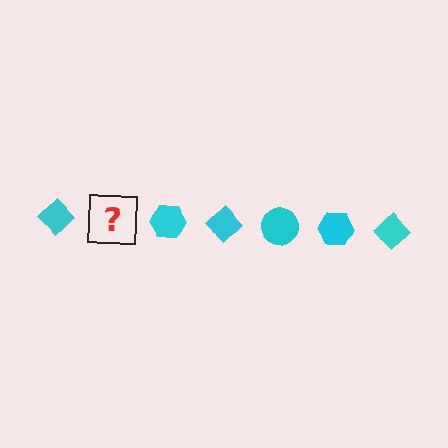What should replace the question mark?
The question mark should be replaced with a cyan circle.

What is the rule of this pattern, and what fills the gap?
The rule is that the pattern cycles through diamond, circle, hexagon shapes in cyan. The gap should be filled with a cyan circle.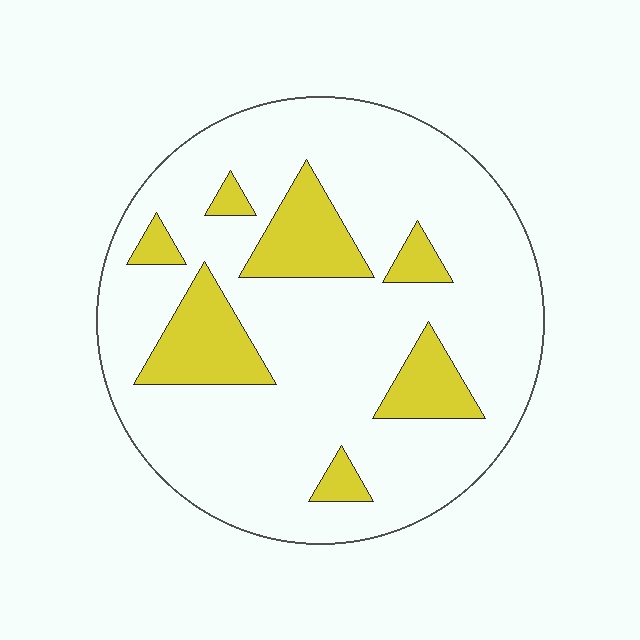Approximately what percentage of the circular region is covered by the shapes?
Approximately 20%.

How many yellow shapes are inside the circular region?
7.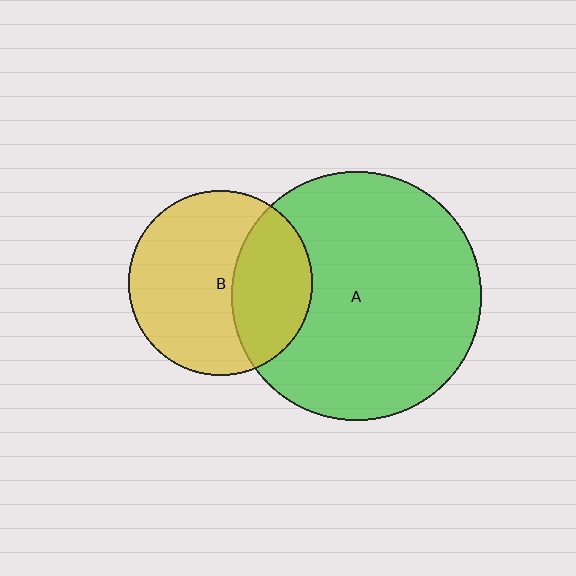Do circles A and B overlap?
Yes.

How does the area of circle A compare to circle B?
Approximately 1.8 times.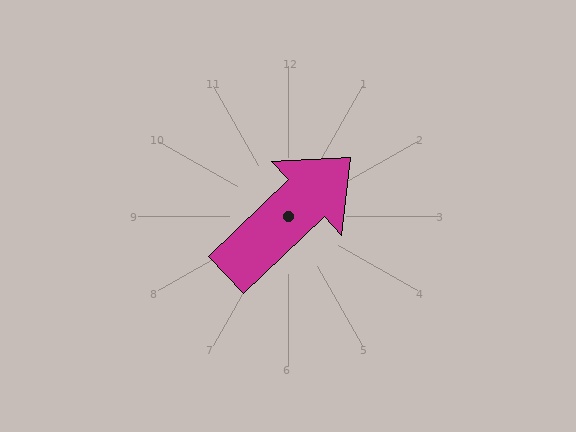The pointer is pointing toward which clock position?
Roughly 2 o'clock.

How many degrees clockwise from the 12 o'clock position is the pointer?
Approximately 47 degrees.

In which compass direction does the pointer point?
Northeast.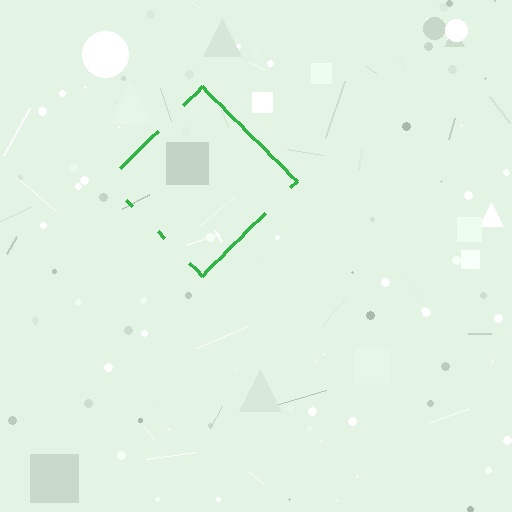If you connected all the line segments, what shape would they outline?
They would outline a diamond.